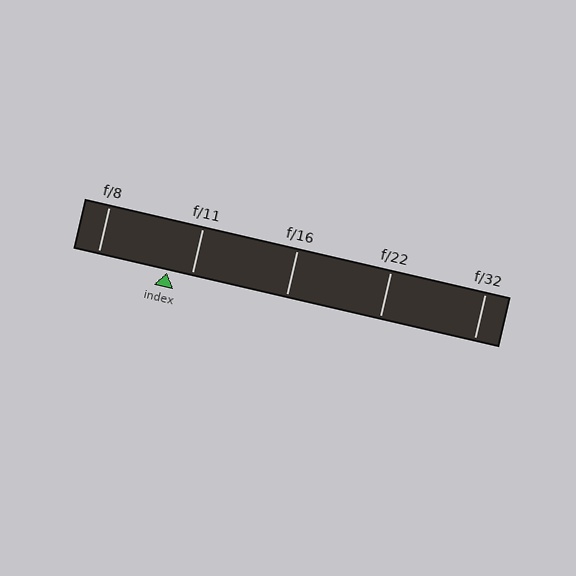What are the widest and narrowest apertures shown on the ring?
The widest aperture shown is f/8 and the narrowest is f/32.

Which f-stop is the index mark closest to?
The index mark is closest to f/11.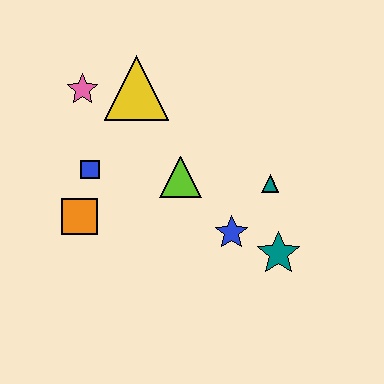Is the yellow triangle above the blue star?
Yes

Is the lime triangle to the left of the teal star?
Yes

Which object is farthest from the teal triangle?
The pink star is farthest from the teal triangle.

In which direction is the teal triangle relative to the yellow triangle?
The teal triangle is to the right of the yellow triangle.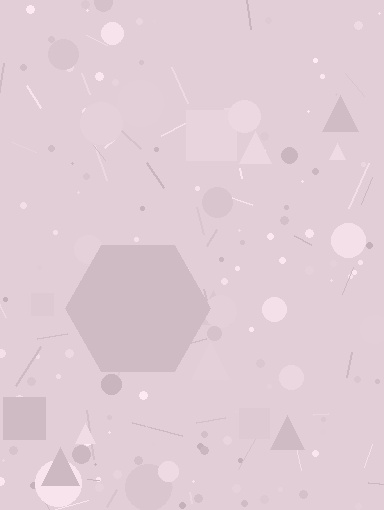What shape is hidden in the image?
A hexagon is hidden in the image.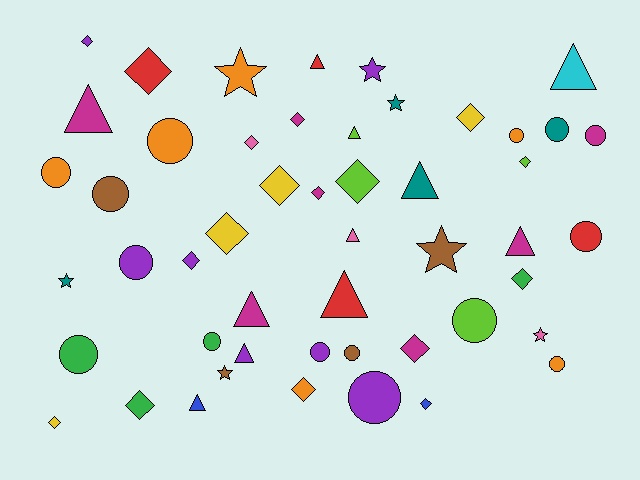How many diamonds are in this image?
There are 17 diamonds.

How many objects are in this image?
There are 50 objects.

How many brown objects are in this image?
There are 4 brown objects.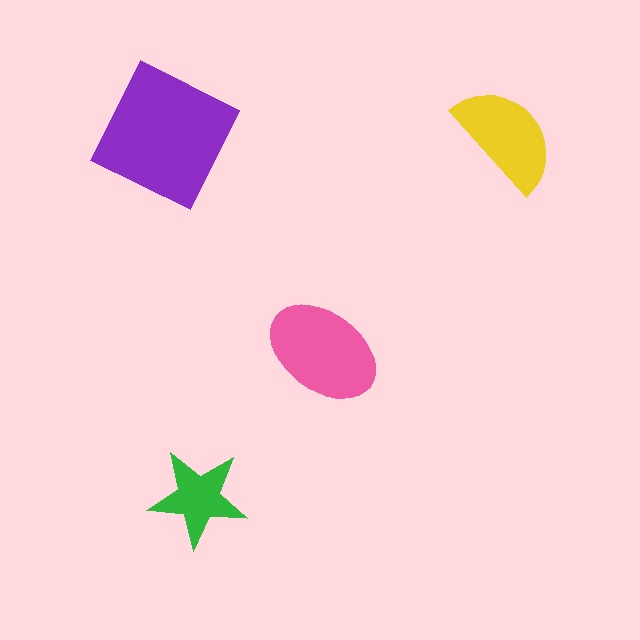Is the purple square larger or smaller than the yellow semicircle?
Larger.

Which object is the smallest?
The green star.